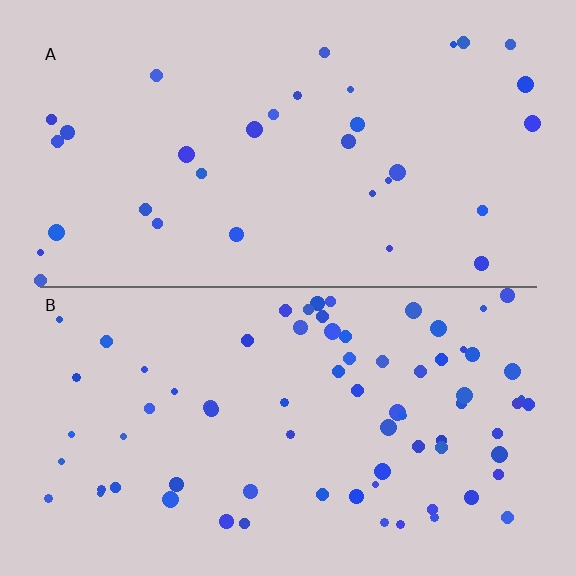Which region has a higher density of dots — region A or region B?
B (the bottom).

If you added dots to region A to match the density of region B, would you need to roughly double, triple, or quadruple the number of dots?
Approximately double.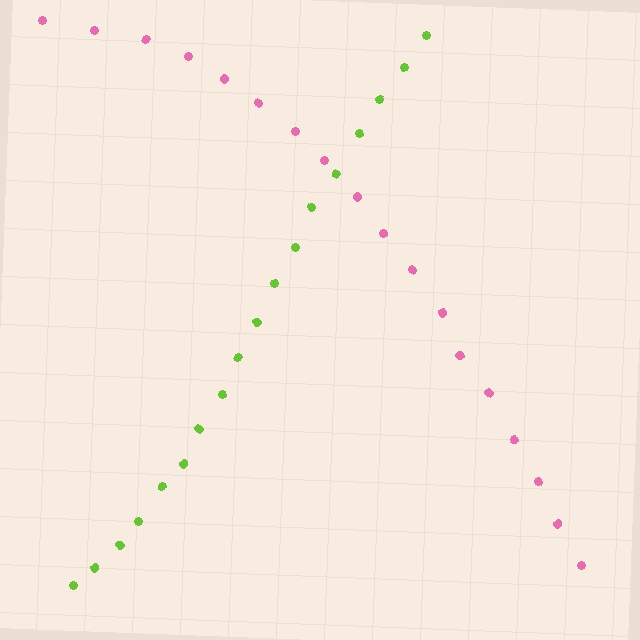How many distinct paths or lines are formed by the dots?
There are 2 distinct paths.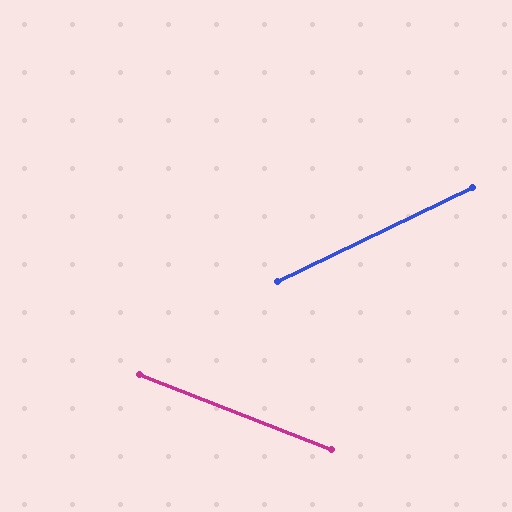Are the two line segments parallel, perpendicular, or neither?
Neither parallel nor perpendicular — they differ by about 47°.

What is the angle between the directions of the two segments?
Approximately 47 degrees.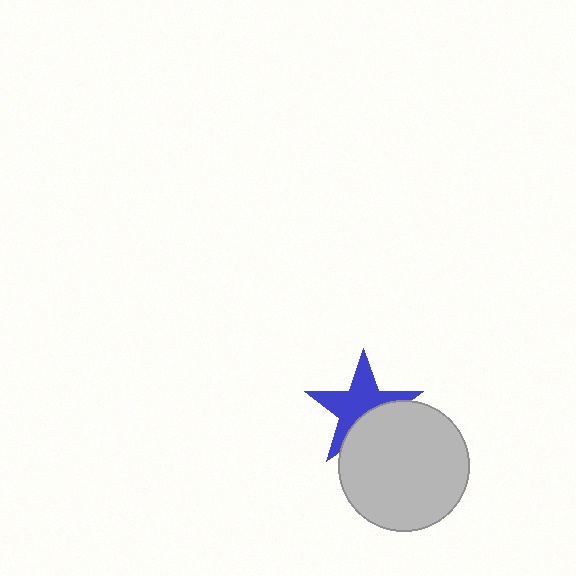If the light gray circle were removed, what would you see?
You would see the complete blue star.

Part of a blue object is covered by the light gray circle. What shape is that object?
It is a star.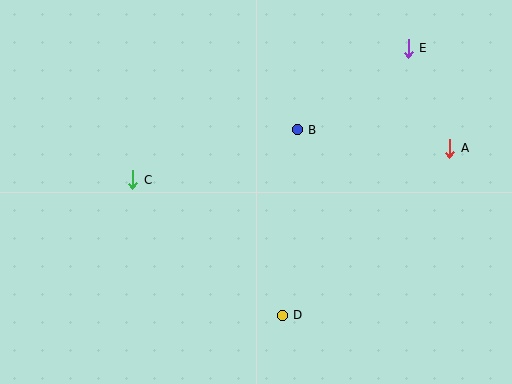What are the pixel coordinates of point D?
Point D is at (282, 315).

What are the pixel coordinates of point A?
Point A is at (450, 148).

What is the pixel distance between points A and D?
The distance between A and D is 237 pixels.